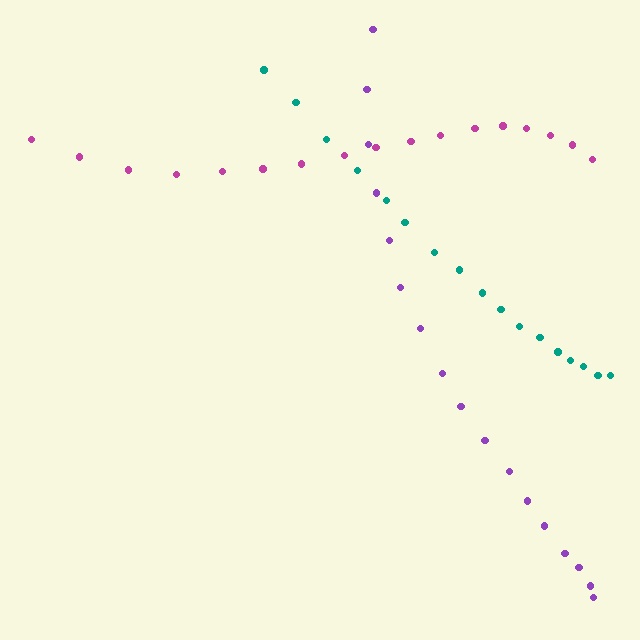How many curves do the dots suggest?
There are 3 distinct paths.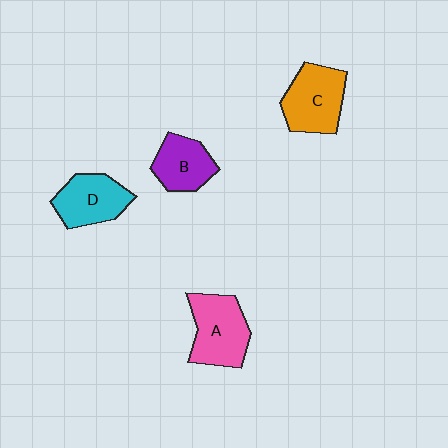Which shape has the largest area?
Shape A (pink).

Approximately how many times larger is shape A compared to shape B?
Approximately 1.4 times.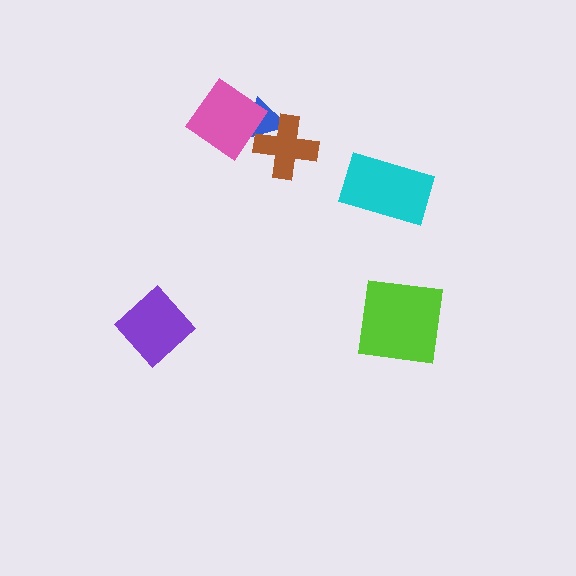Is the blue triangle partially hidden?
Yes, it is partially covered by another shape.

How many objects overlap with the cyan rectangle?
0 objects overlap with the cyan rectangle.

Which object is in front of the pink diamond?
The brown cross is in front of the pink diamond.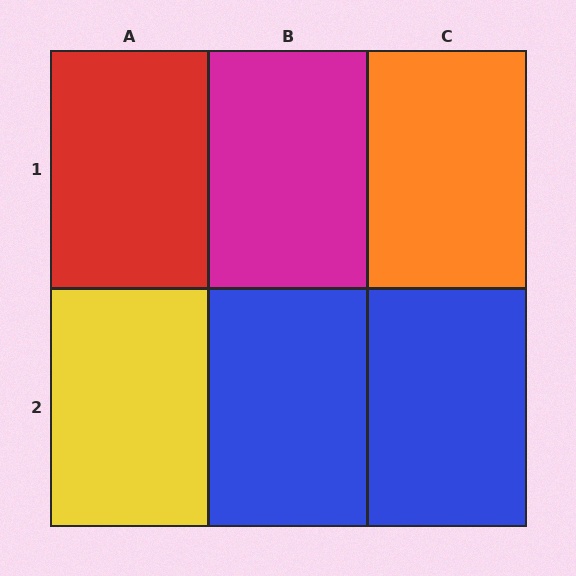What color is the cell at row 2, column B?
Blue.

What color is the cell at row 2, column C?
Blue.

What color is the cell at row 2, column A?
Yellow.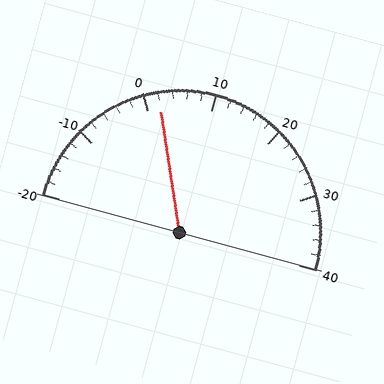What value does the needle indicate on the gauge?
The needle indicates approximately 2.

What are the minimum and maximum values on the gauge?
The gauge ranges from -20 to 40.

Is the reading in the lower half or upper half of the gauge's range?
The reading is in the lower half of the range (-20 to 40).